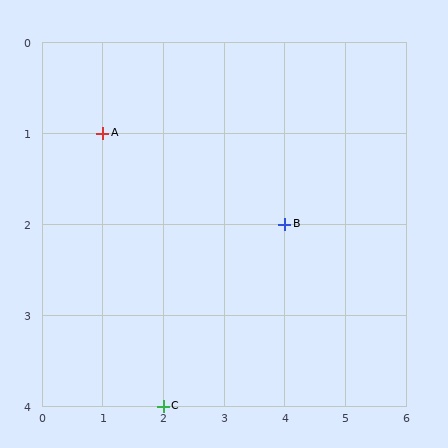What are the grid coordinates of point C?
Point C is at grid coordinates (2, 4).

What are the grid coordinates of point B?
Point B is at grid coordinates (4, 2).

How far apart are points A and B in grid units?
Points A and B are 3 columns and 1 row apart (about 3.2 grid units diagonally).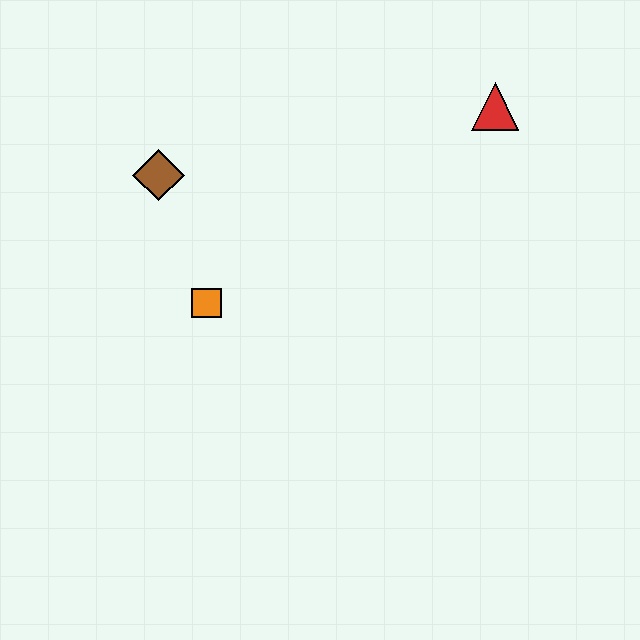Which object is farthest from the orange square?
The red triangle is farthest from the orange square.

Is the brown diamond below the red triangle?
Yes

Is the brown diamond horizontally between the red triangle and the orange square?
No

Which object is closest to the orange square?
The brown diamond is closest to the orange square.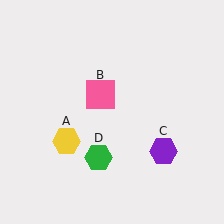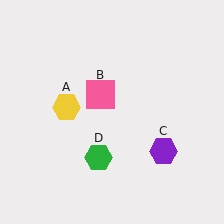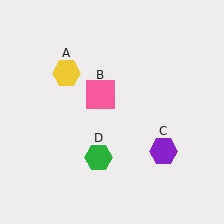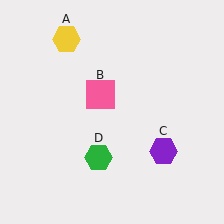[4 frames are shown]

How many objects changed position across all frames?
1 object changed position: yellow hexagon (object A).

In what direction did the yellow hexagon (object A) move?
The yellow hexagon (object A) moved up.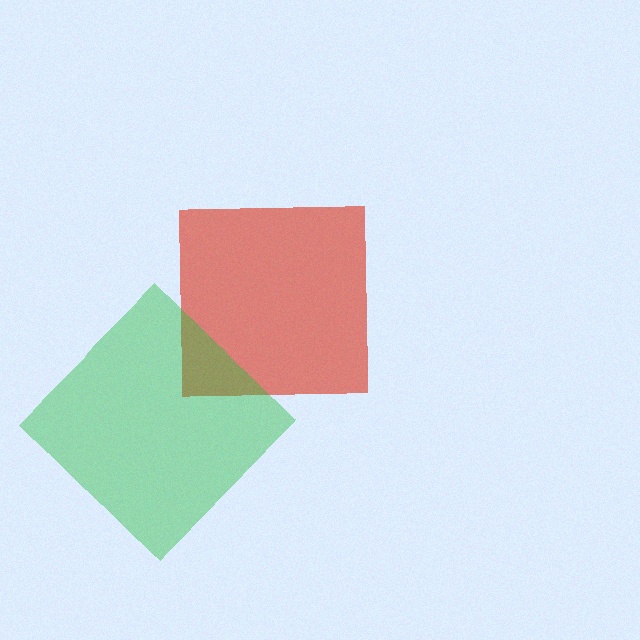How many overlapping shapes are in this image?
There are 2 overlapping shapes in the image.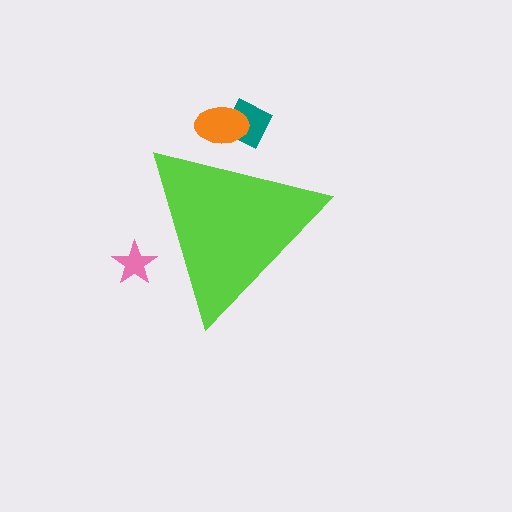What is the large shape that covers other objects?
A lime triangle.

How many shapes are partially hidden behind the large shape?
3 shapes are partially hidden.